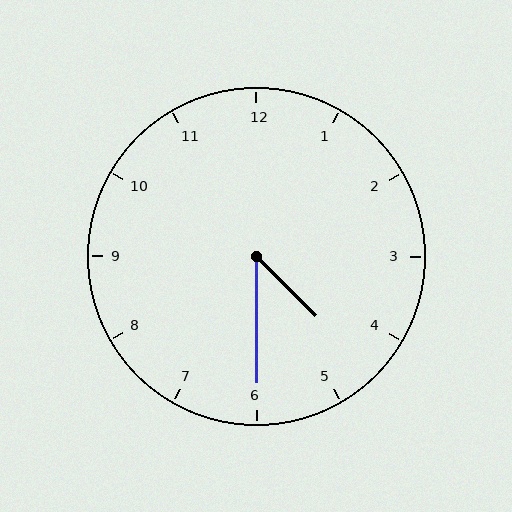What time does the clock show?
4:30.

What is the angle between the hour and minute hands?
Approximately 45 degrees.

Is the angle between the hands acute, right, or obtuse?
It is acute.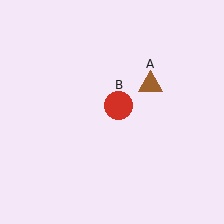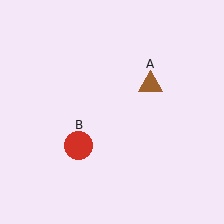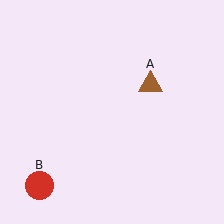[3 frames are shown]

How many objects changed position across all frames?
1 object changed position: red circle (object B).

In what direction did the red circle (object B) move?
The red circle (object B) moved down and to the left.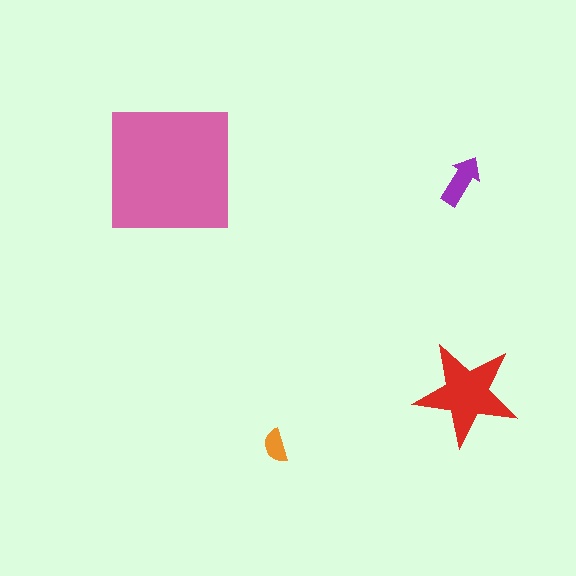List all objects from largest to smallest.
The pink square, the red star, the purple arrow, the orange semicircle.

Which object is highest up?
The pink square is topmost.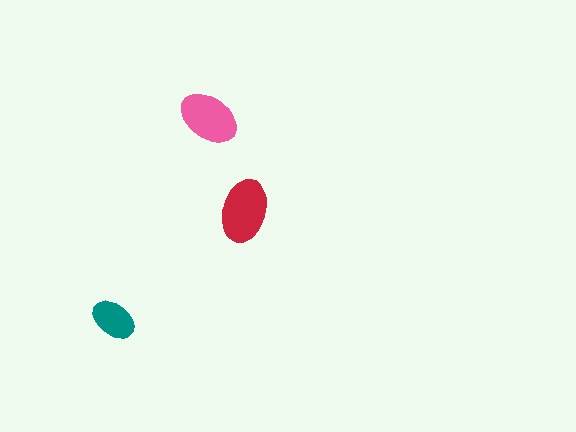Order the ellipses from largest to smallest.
the red one, the pink one, the teal one.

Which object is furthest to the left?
The teal ellipse is leftmost.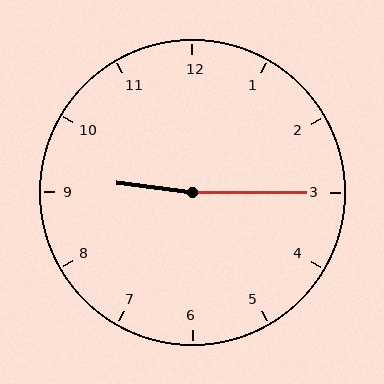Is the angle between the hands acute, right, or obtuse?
It is obtuse.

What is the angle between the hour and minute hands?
Approximately 172 degrees.